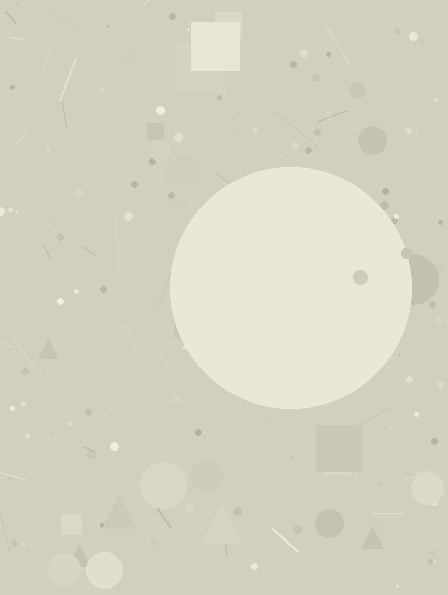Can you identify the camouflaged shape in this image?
The camouflaged shape is a circle.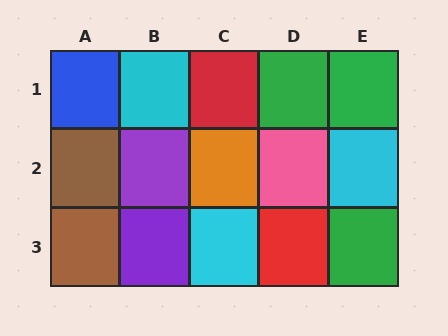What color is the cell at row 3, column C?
Cyan.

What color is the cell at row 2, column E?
Cyan.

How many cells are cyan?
3 cells are cyan.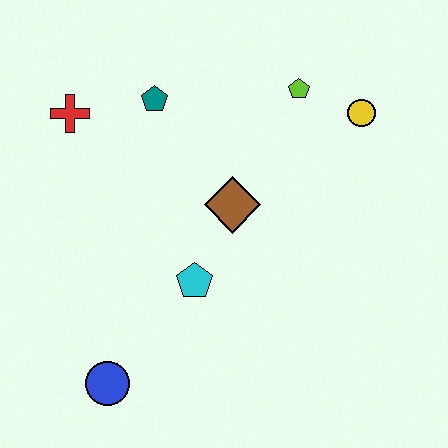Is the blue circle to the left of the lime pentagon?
Yes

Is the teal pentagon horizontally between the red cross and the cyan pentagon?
Yes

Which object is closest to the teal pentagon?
The red cross is closest to the teal pentagon.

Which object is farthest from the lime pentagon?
The blue circle is farthest from the lime pentagon.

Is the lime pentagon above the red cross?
Yes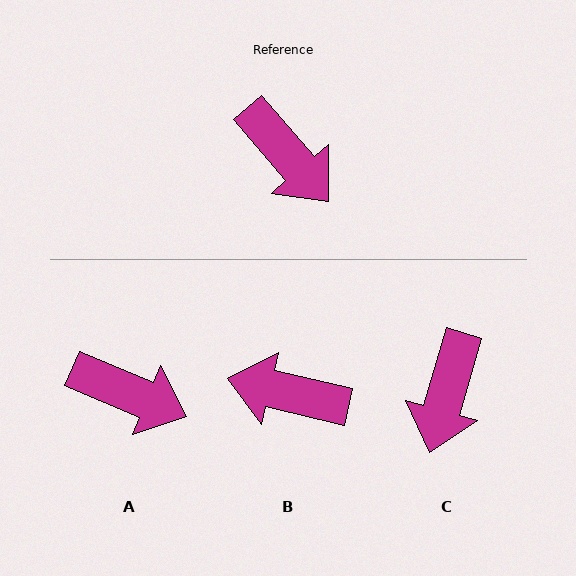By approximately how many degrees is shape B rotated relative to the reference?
Approximately 144 degrees clockwise.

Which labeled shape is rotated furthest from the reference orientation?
B, about 144 degrees away.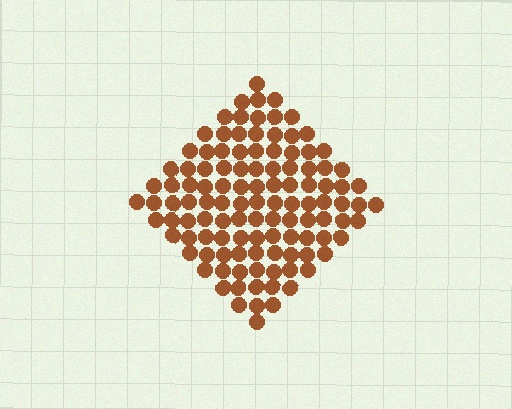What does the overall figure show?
The overall figure shows a diamond.